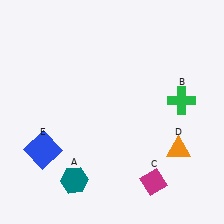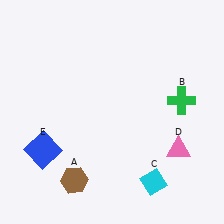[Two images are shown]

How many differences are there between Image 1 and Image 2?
There are 3 differences between the two images.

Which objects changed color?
A changed from teal to brown. C changed from magenta to cyan. D changed from orange to pink.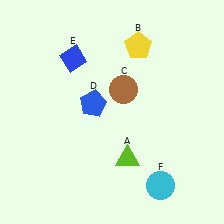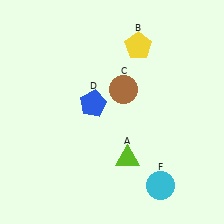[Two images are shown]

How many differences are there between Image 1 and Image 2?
There is 1 difference between the two images.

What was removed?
The blue diamond (E) was removed in Image 2.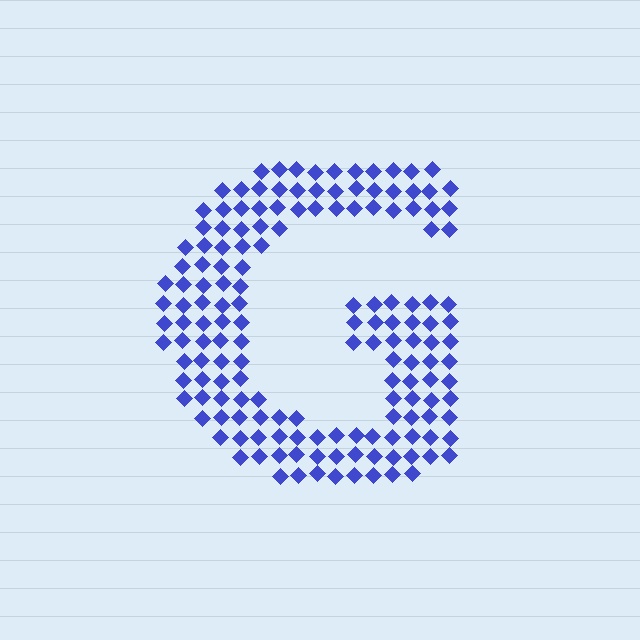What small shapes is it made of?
It is made of small diamonds.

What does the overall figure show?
The overall figure shows the letter G.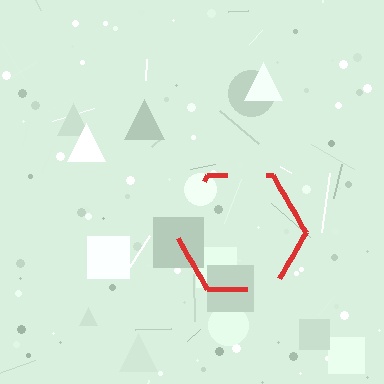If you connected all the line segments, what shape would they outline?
They would outline a hexagon.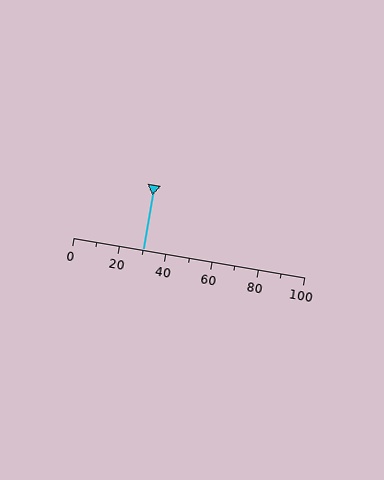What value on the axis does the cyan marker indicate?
The marker indicates approximately 30.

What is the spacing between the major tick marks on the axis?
The major ticks are spaced 20 apart.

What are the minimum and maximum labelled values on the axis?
The axis runs from 0 to 100.